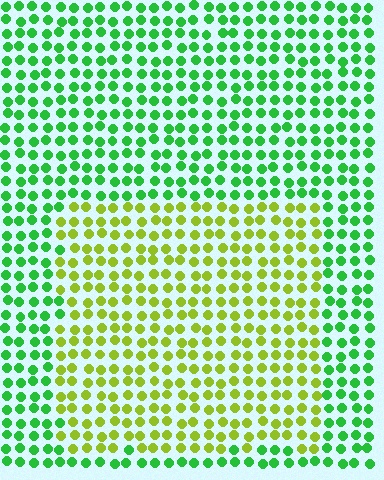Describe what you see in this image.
The image is filled with small green elements in a uniform arrangement. A rectangle-shaped region is visible where the elements are tinted to a slightly different hue, forming a subtle color boundary.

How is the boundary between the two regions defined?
The boundary is defined purely by a slight shift in hue (about 49 degrees). Spacing, size, and orientation are identical on both sides.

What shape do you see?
I see a rectangle.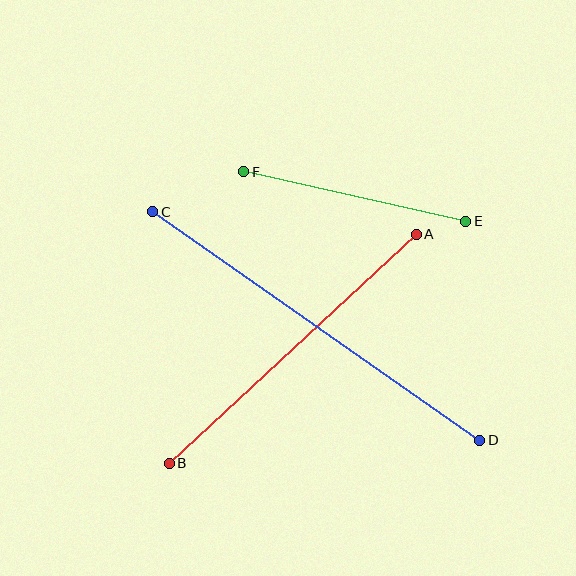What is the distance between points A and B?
The distance is approximately 337 pixels.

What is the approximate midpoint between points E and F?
The midpoint is at approximately (355, 197) pixels.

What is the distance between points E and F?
The distance is approximately 228 pixels.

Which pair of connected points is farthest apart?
Points C and D are farthest apart.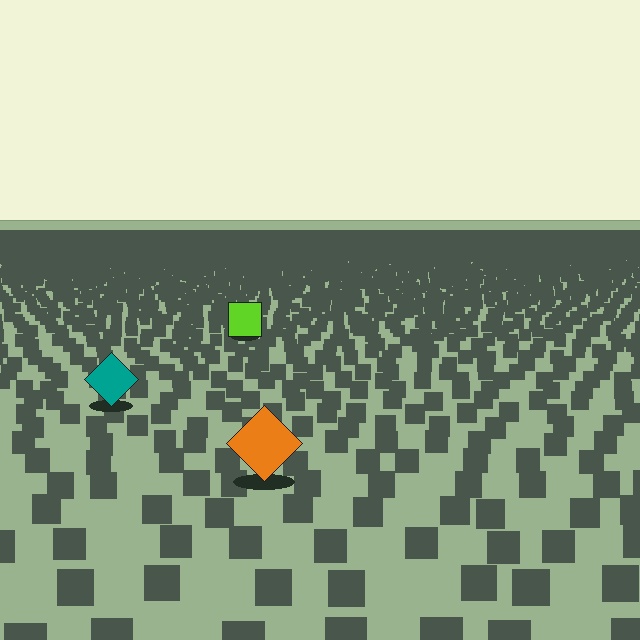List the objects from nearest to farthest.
From nearest to farthest: the orange diamond, the teal diamond, the lime square.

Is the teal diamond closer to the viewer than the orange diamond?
No. The orange diamond is closer — you can tell from the texture gradient: the ground texture is coarser near it.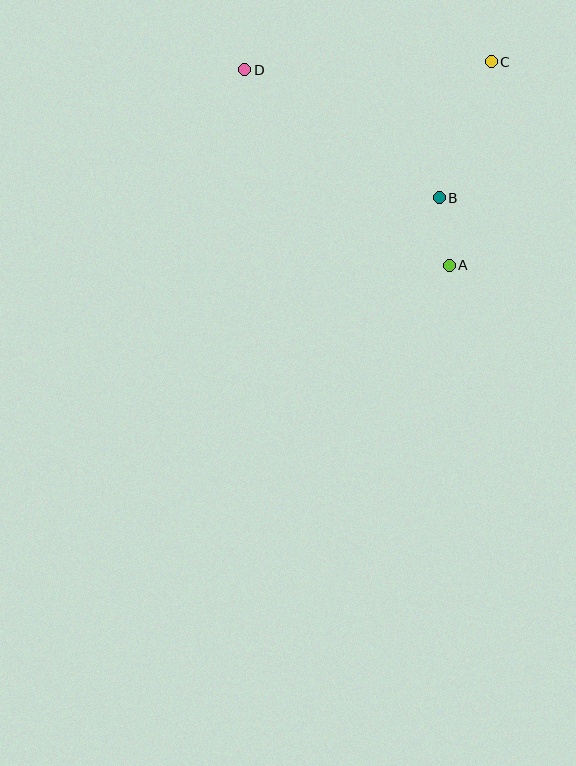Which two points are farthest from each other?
Points A and D are farthest from each other.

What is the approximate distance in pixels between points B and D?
The distance between B and D is approximately 233 pixels.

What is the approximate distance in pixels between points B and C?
The distance between B and C is approximately 146 pixels.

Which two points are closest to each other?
Points A and B are closest to each other.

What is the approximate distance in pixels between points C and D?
The distance between C and D is approximately 246 pixels.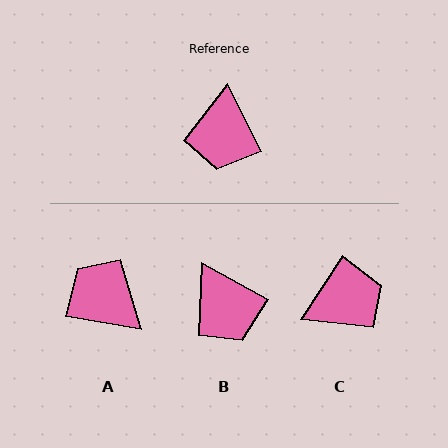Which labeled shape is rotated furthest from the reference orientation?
A, about 126 degrees away.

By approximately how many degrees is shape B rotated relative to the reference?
Approximately 35 degrees counter-clockwise.